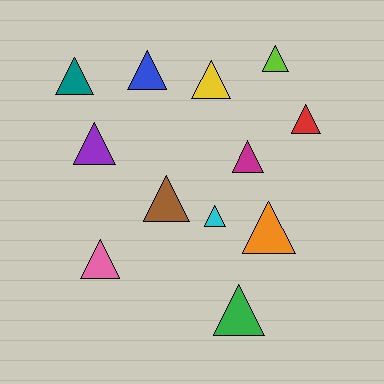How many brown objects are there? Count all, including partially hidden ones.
There is 1 brown object.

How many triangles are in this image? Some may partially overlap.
There are 12 triangles.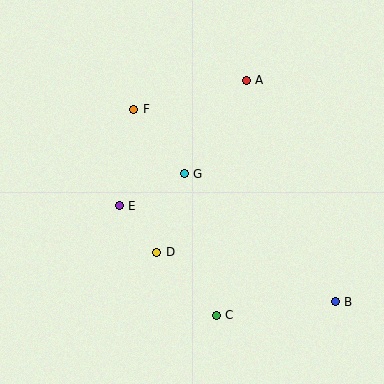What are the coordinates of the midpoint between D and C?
The midpoint between D and C is at (186, 284).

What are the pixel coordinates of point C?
Point C is at (216, 315).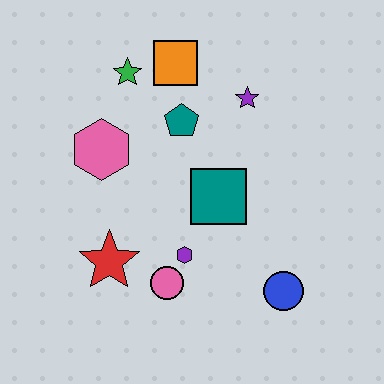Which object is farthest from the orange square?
The blue circle is farthest from the orange square.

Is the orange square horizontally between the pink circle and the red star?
No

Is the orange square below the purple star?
No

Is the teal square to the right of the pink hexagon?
Yes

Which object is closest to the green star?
The orange square is closest to the green star.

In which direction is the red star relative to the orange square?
The red star is below the orange square.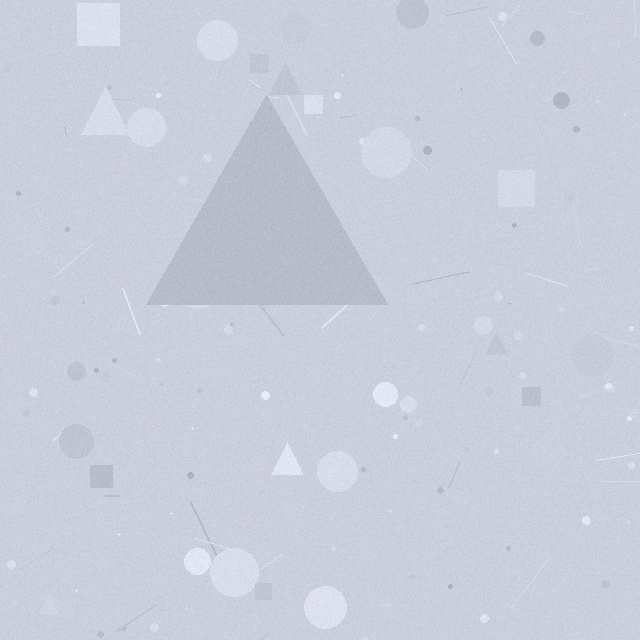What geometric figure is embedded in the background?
A triangle is embedded in the background.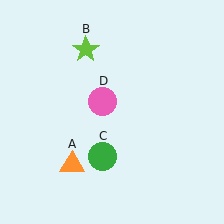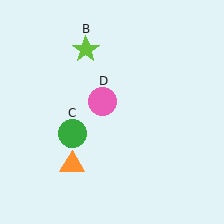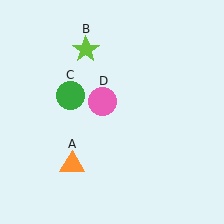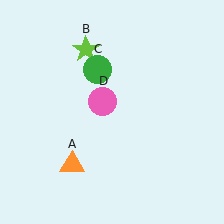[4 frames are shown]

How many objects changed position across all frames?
1 object changed position: green circle (object C).